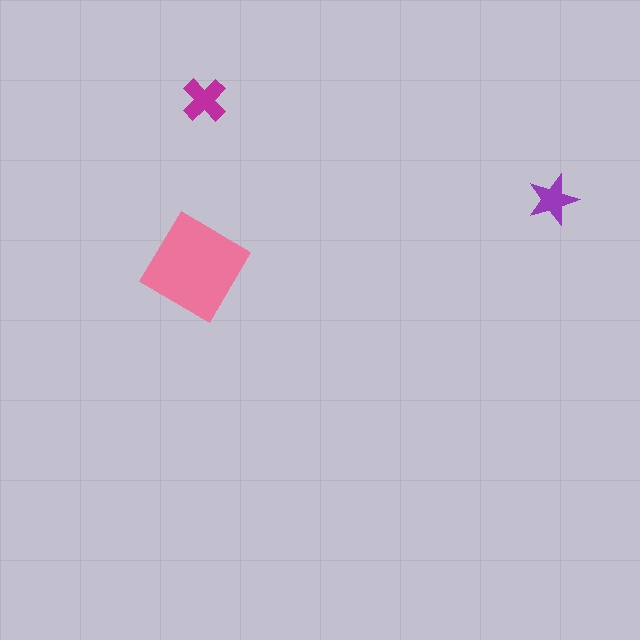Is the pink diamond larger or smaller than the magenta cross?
Larger.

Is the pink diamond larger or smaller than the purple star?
Larger.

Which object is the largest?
The pink diamond.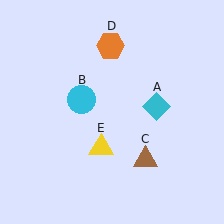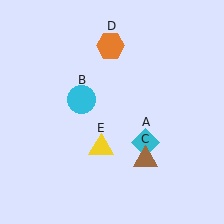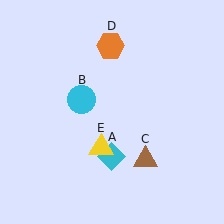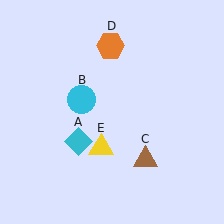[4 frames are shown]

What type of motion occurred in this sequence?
The cyan diamond (object A) rotated clockwise around the center of the scene.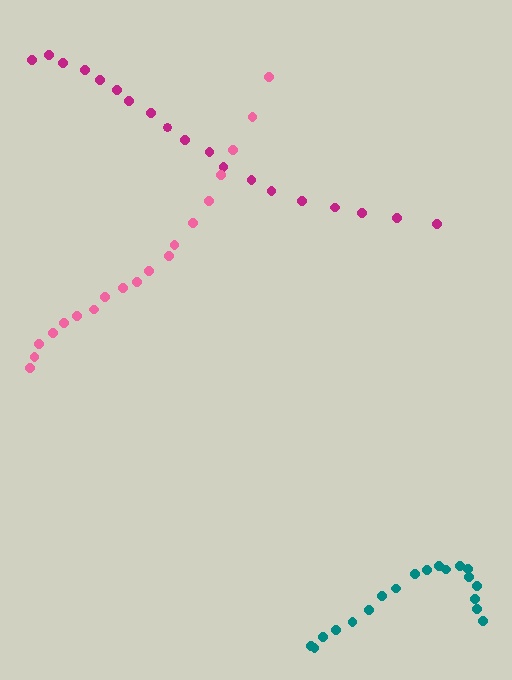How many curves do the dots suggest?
There are 3 distinct paths.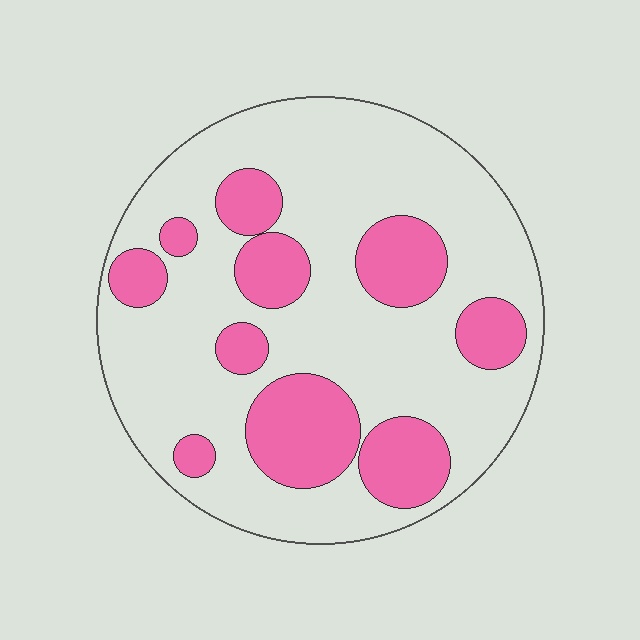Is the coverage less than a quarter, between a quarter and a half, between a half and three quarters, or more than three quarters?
Between a quarter and a half.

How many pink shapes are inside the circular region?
10.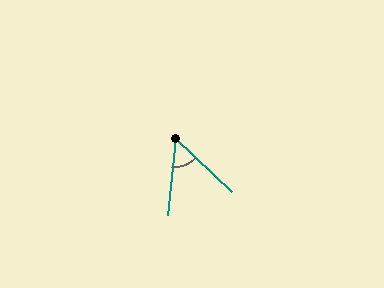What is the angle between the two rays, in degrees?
Approximately 53 degrees.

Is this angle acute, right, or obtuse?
It is acute.